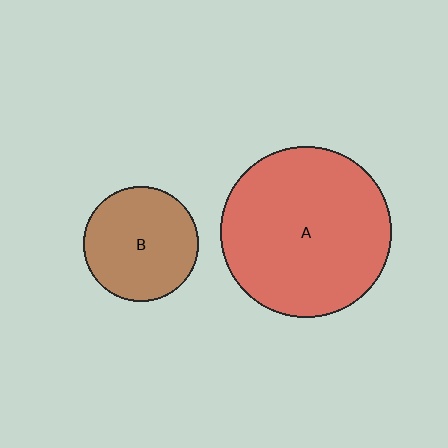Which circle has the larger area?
Circle A (red).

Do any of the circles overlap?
No, none of the circles overlap.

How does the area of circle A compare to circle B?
Approximately 2.2 times.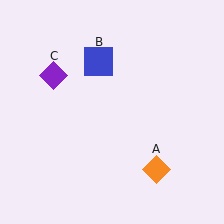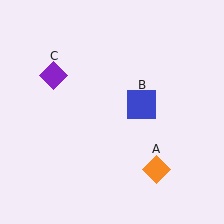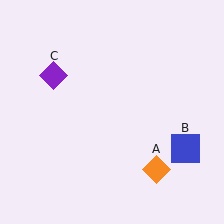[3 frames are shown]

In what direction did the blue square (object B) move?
The blue square (object B) moved down and to the right.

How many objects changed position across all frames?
1 object changed position: blue square (object B).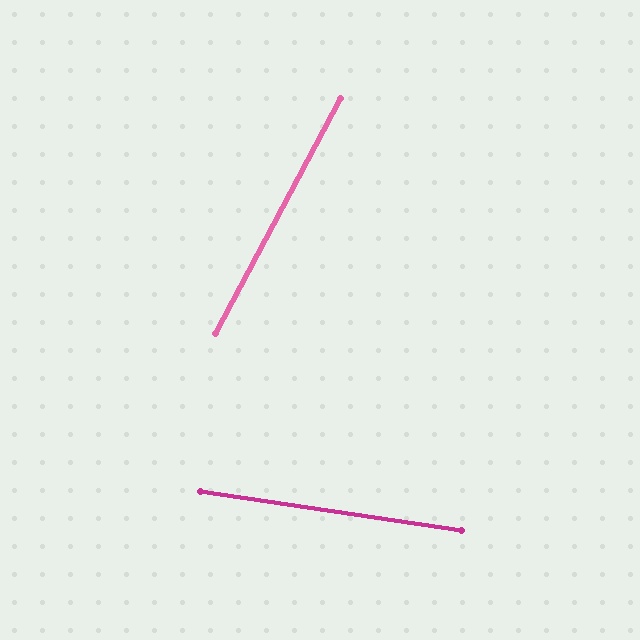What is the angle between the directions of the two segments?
Approximately 70 degrees.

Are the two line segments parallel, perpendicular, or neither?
Neither parallel nor perpendicular — they differ by about 70°.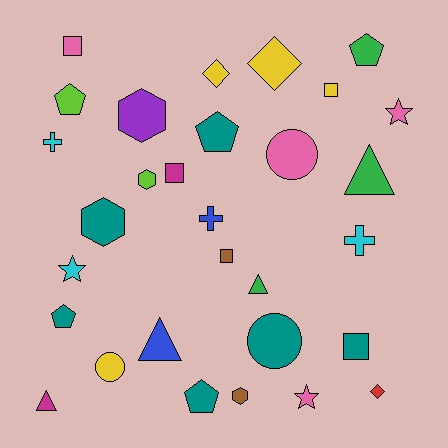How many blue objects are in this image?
There are 2 blue objects.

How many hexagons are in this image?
There are 4 hexagons.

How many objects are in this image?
There are 30 objects.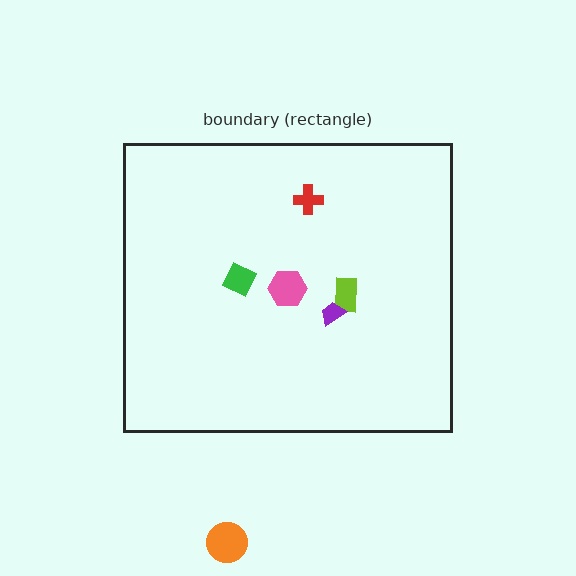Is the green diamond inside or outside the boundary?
Inside.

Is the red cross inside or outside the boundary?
Inside.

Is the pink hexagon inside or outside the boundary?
Inside.